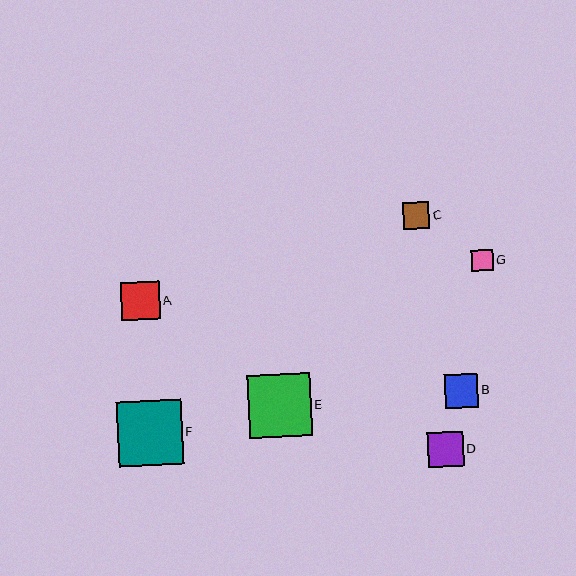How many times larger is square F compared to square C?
Square F is approximately 2.5 times the size of square C.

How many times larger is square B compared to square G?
Square B is approximately 1.5 times the size of square G.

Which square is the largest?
Square F is the largest with a size of approximately 65 pixels.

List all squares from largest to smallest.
From largest to smallest: F, E, A, D, B, C, G.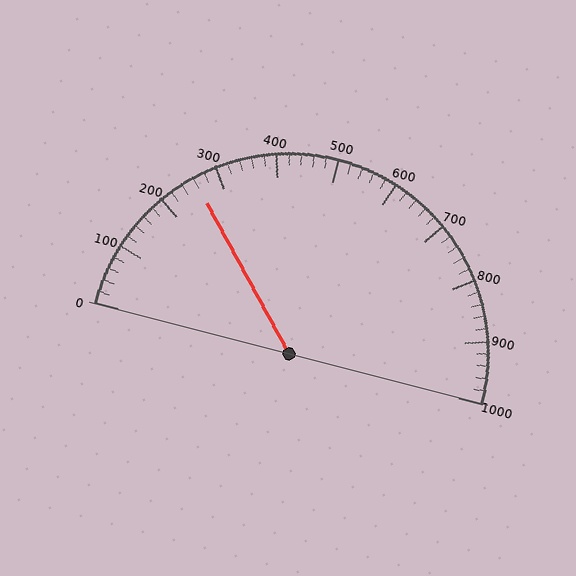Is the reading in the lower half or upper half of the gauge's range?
The reading is in the lower half of the range (0 to 1000).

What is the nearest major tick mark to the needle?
The nearest major tick mark is 300.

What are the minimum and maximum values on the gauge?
The gauge ranges from 0 to 1000.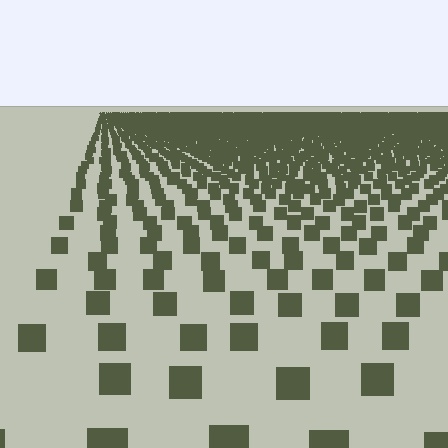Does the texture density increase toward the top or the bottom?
Density increases toward the top.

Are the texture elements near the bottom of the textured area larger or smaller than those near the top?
Larger. Near the bottom, elements are closer to the viewer and appear at a bigger on-screen size.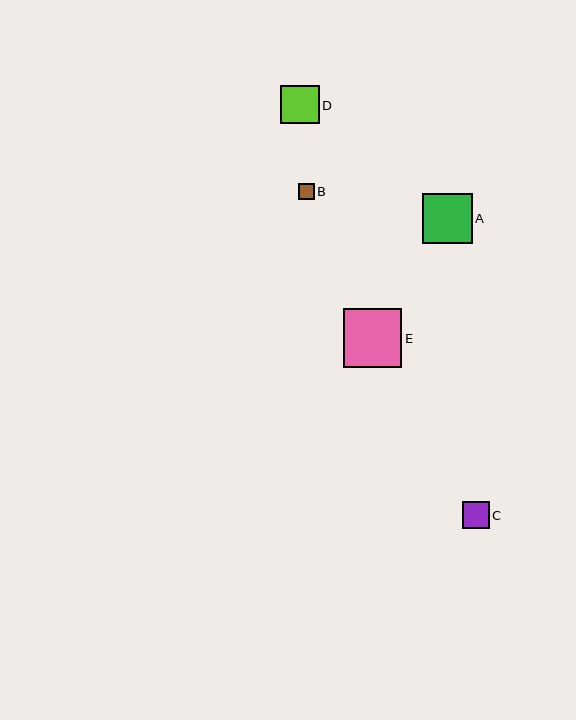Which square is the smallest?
Square B is the smallest with a size of approximately 16 pixels.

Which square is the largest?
Square E is the largest with a size of approximately 58 pixels.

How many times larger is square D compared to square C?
Square D is approximately 1.5 times the size of square C.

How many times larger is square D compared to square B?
Square D is approximately 2.4 times the size of square B.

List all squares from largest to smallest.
From largest to smallest: E, A, D, C, B.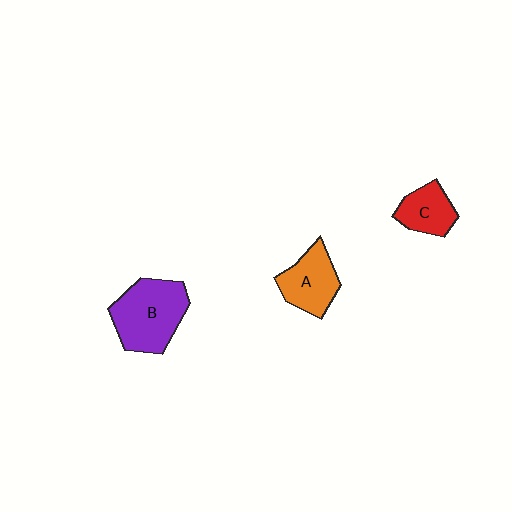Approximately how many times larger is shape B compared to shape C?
Approximately 1.9 times.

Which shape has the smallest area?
Shape C (red).